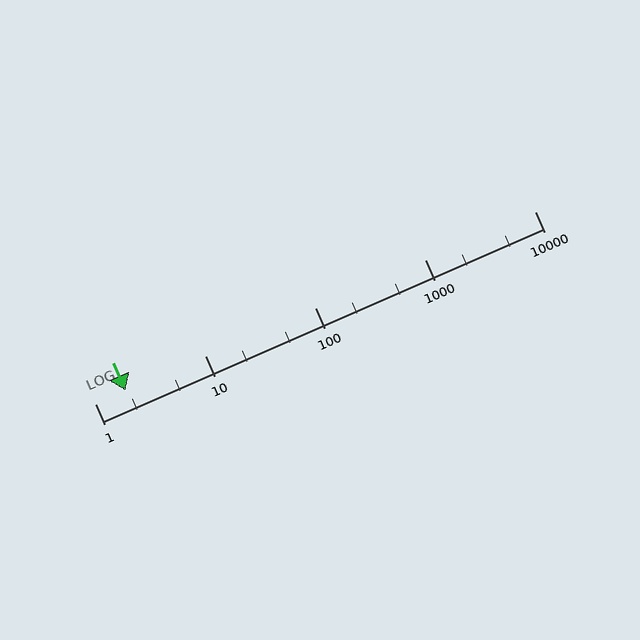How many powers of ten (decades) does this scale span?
The scale spans 4 decades, from 1 to 10000.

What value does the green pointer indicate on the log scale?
The pointer indicates approximately 1.9.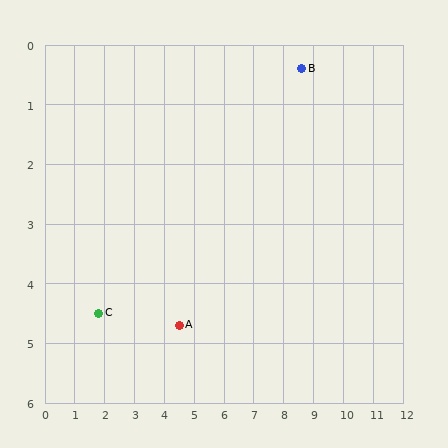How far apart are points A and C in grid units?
Points A and C are about 2.7 grid units apart.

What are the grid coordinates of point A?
Point A is at approximately (4.5, 4.7).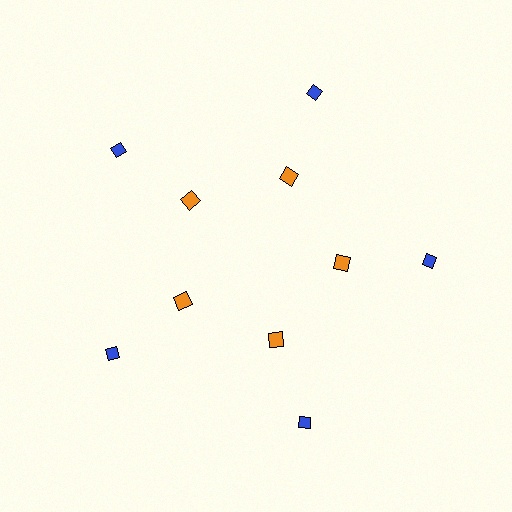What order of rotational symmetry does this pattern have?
This pattern has 5-fold rotational symmetry.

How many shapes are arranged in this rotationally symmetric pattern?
There are 10 shapes, arranged in 5 groups of 2.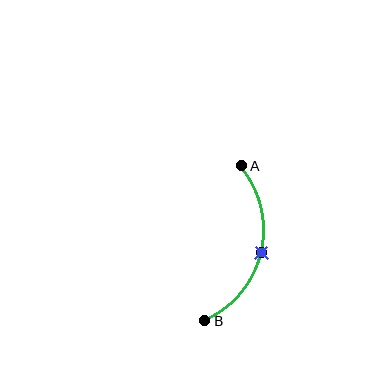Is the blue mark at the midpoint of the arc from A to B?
Yes. The blue mark lies on the arc at equal arc-length from both A and B — it is the arc midpoint.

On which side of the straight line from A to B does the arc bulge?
The arc bulges to the right of the straight line connecting A and B.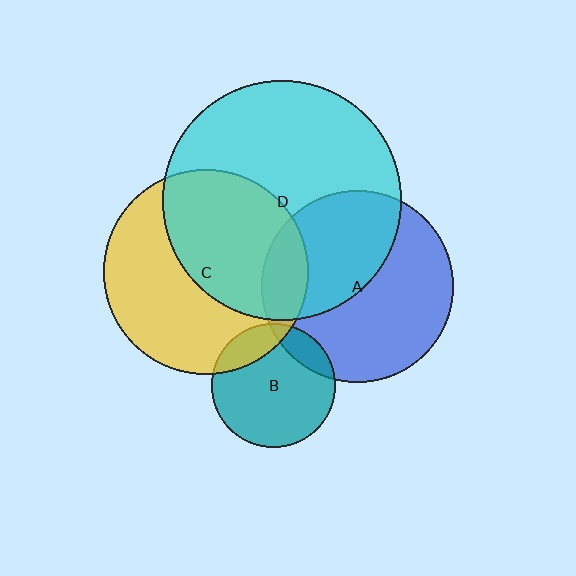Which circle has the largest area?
Circle D (cyan).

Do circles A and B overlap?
Yes.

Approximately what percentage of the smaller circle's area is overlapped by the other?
Approximately 15%.